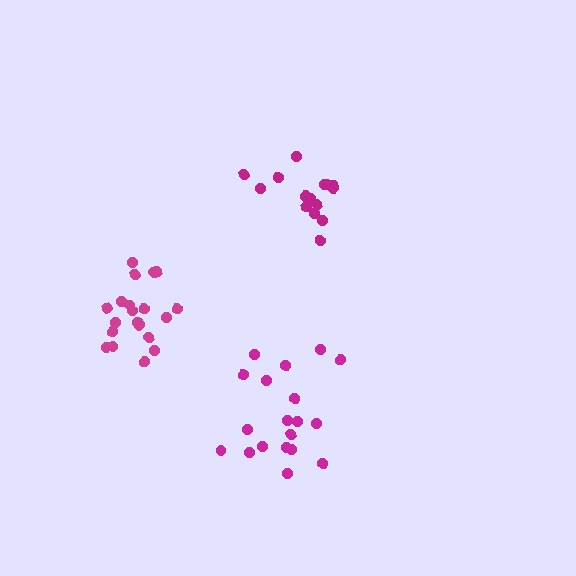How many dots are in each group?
Group 1: 19 dots, Group 2: 16 dots, Group 3: 20 dots (55 total).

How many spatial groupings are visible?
There are 3 spatial groupings.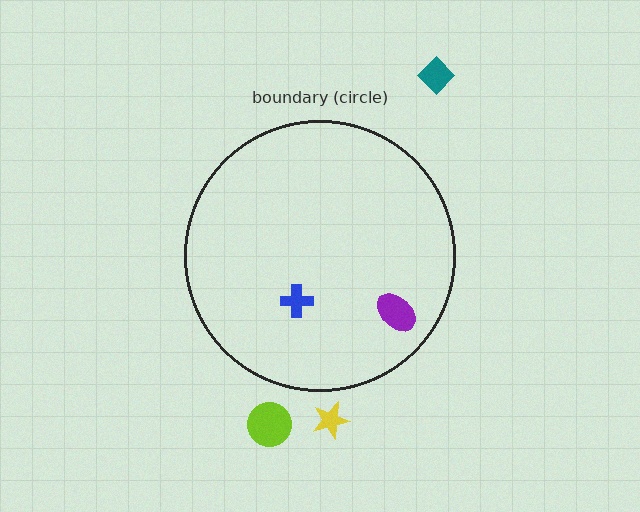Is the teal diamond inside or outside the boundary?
Outside.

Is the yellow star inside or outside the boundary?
Outside.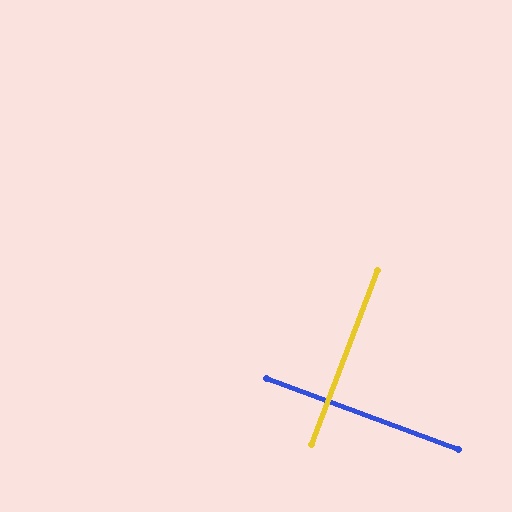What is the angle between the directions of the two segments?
Approximately 90 degrees.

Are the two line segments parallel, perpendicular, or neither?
Perpendicular — they meet at approximately 90°.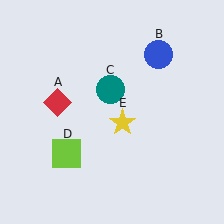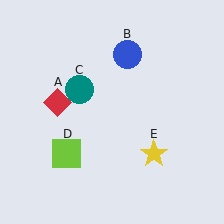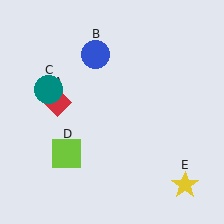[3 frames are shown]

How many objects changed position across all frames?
3 objects changed position: blue circle (object B), teal circle (object C), yellow star (object E).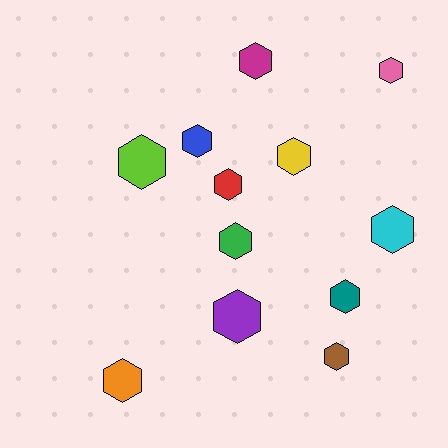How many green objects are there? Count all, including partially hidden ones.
There is 1 green object.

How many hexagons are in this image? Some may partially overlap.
There are 12 hexagons.